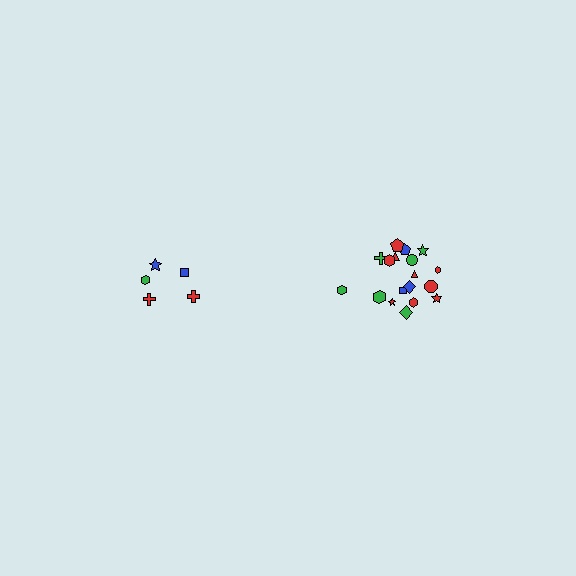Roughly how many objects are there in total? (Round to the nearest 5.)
Roughly 25 objects in total.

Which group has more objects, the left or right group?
The right group.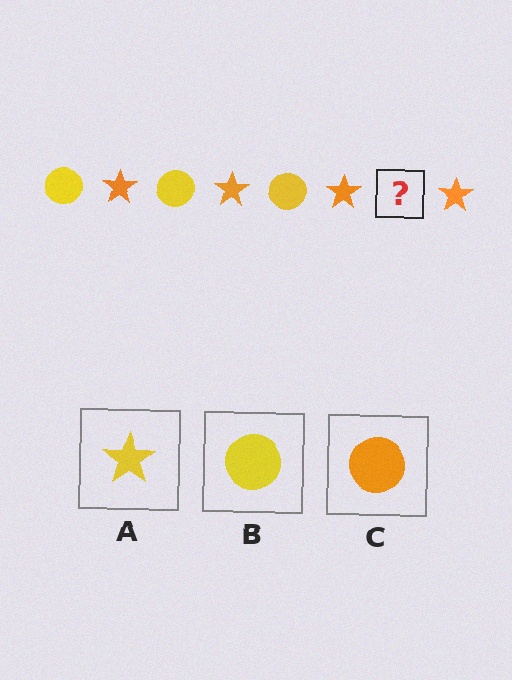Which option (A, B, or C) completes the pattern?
B.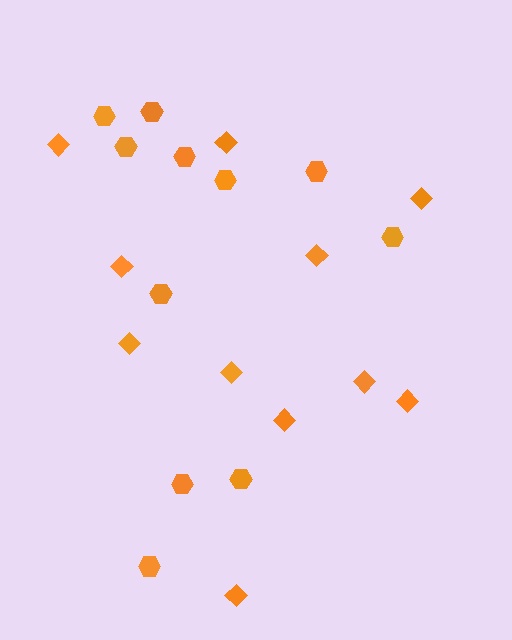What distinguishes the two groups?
There are 2 groups: one group of hexagons (11) and one group of diamonds (11).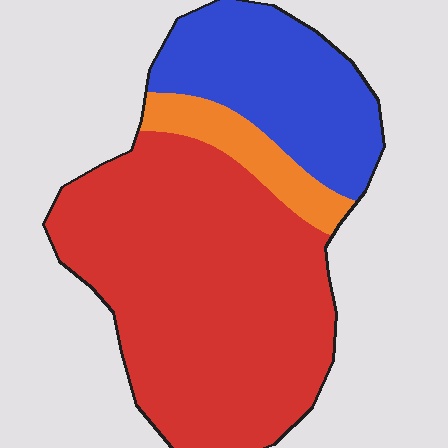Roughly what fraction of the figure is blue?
Blue covers 26% of the figure.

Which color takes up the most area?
Red, at roughly 65%.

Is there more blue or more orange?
Blue.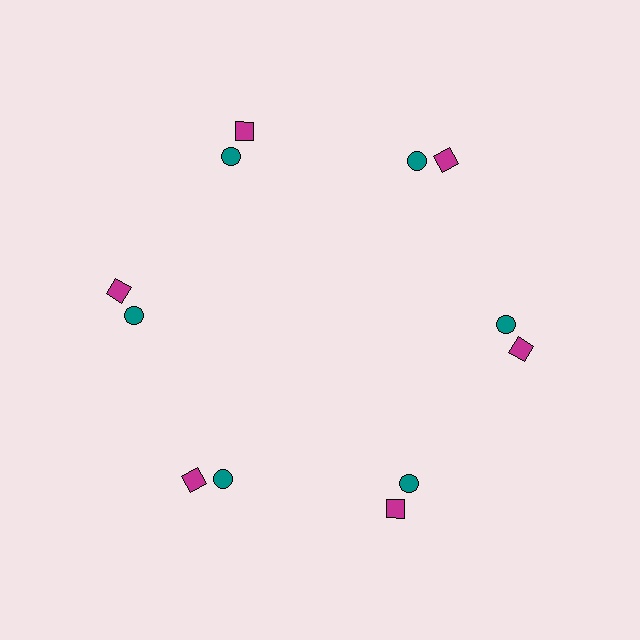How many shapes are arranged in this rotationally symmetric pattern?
There are 12 shapes, arranged in 6 groups of 2.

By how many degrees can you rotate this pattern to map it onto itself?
The pattern maps onto itself every 60 degrees of rotation.